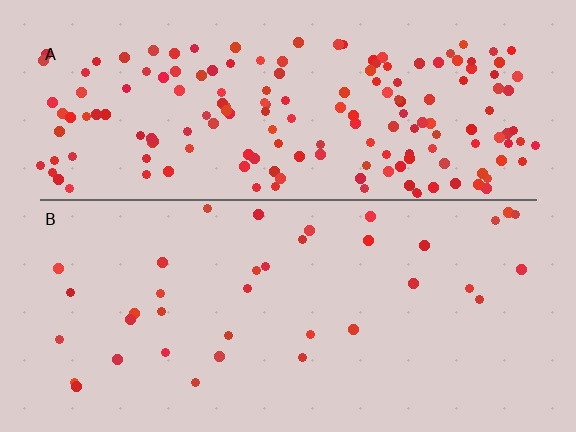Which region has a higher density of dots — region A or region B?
A (the top).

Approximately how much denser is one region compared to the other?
Approximately 4.8× — region A over region B.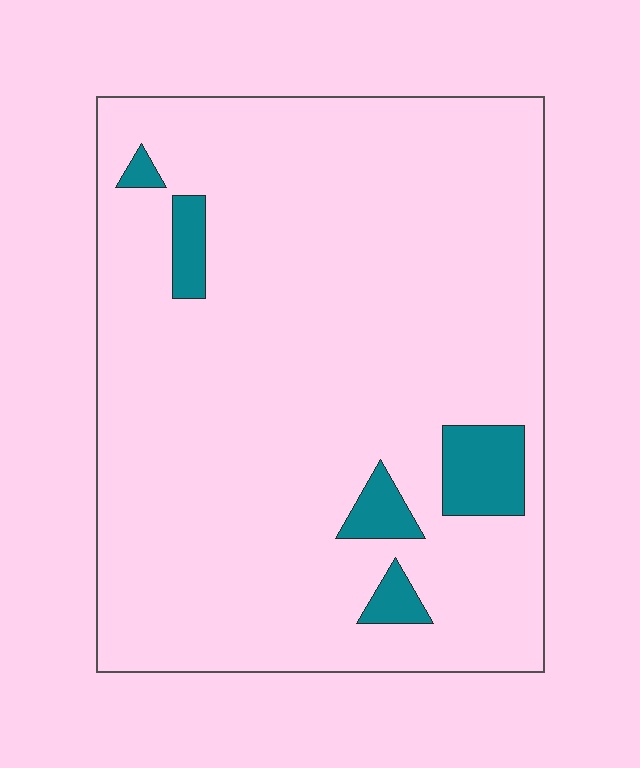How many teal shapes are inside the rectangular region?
5.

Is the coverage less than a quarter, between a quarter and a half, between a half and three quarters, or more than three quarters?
Less than a quarter.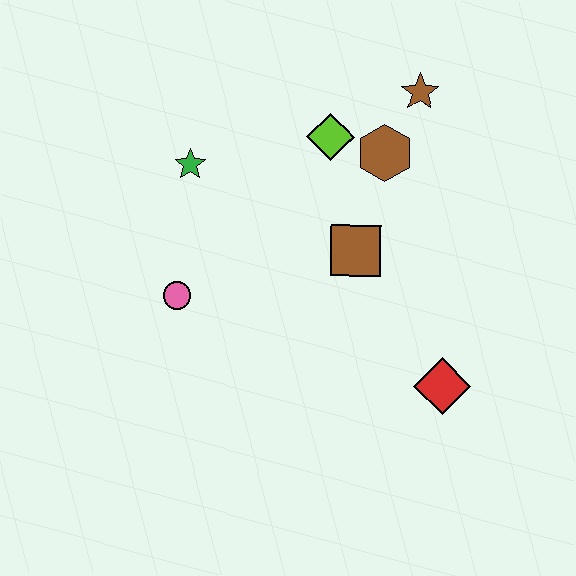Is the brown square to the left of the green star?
No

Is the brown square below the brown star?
Yes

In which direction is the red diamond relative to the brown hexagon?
The red diamond is below the brown hexagon.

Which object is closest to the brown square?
The brown hexagon is closest to the brown square.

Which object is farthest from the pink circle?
The brown star is farthest from the pink circle.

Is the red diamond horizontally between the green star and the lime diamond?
No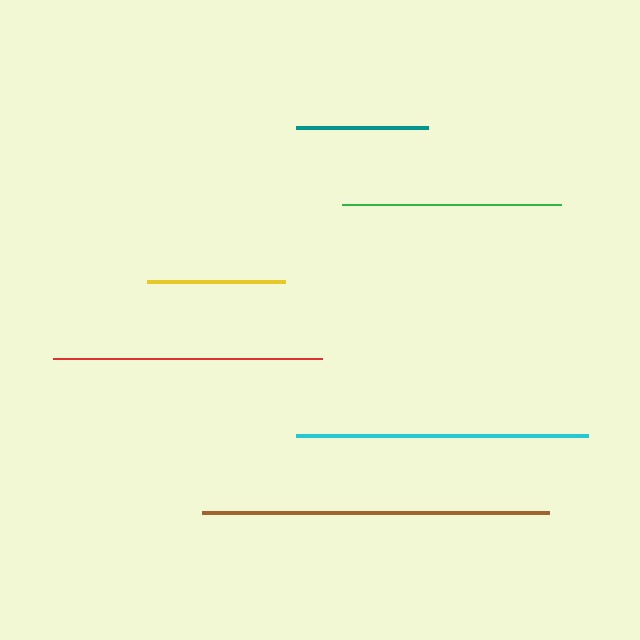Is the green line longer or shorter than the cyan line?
The cyan line is longer than the green line.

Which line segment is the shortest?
The teal line is the shortest at approximately 132 pixels.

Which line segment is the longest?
The brown line is the longest at approximately 347 pixels.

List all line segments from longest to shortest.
From longest to shortest: brown, cyan, red, green, yellow, teal.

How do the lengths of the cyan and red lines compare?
The cyan and red lines are approximately the same length.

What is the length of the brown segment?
The brown segment is approximately 347 pixels long.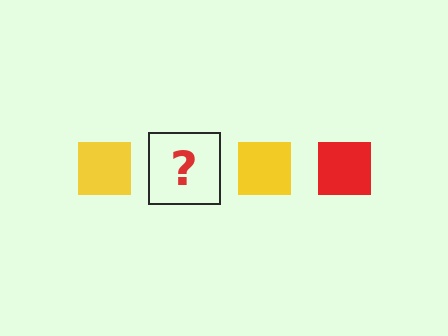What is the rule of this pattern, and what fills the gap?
The rule is that the pattern cycles through yellow, red squares. The gap should be filled with a red square.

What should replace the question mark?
The question mark should be replaced with a red square.